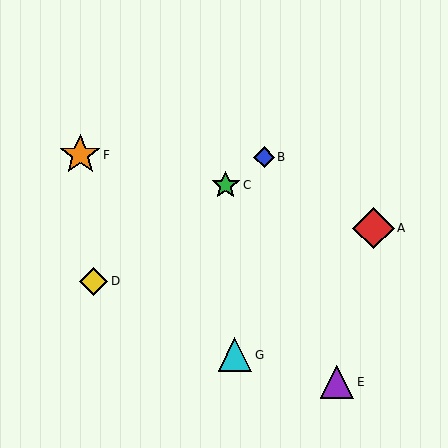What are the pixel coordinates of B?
Object B is at (264, 157).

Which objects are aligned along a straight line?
Objects B, C, D are aligned along a straight line.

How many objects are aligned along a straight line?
3 objects (B, C, D) are aligned along a straight line.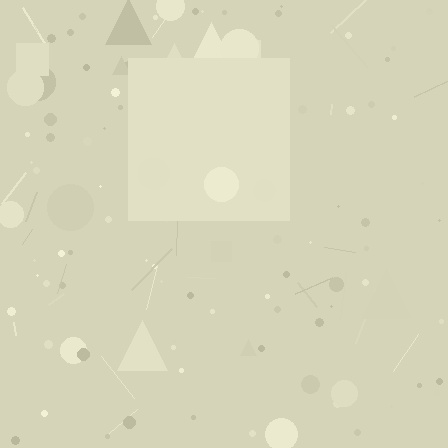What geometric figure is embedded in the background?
A square is embedded in the background.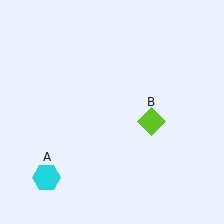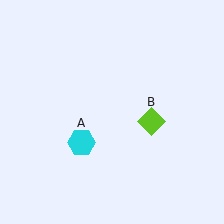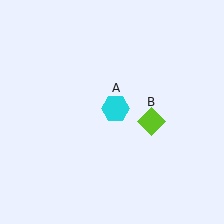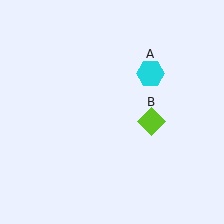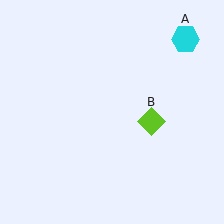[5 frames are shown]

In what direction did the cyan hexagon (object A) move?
The cyan hexagon (object A) moved up and to the right.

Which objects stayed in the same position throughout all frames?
Lime diamond (object B) remained stationary.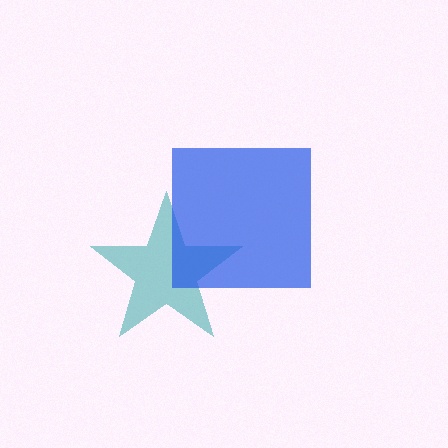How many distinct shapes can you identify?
There are 2 distinct shapes: a teal star, a blue square.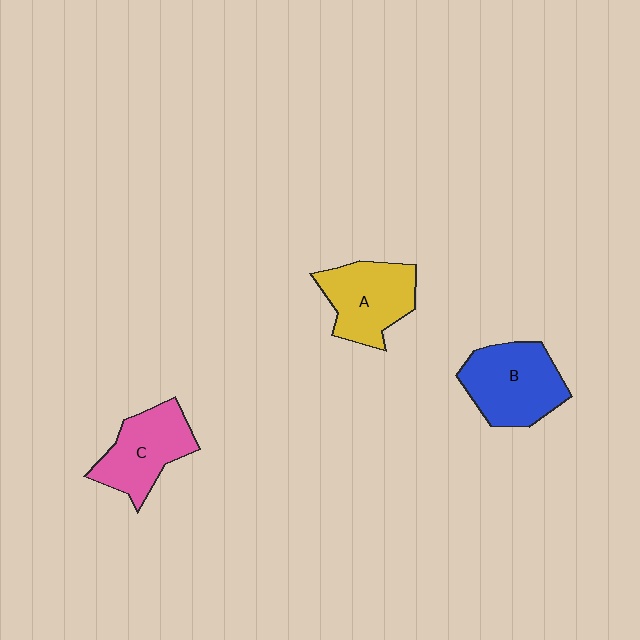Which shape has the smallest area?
Shape C (pink).